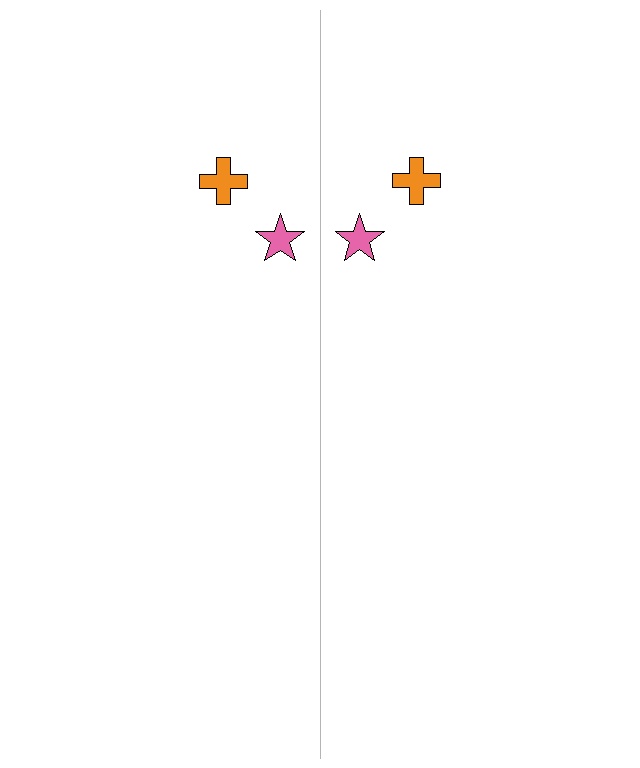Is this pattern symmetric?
Yes, this pattern has bilateral (reflection) symmetry.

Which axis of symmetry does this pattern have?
The pattern has a vertical axis of symmetry running through the center of the image.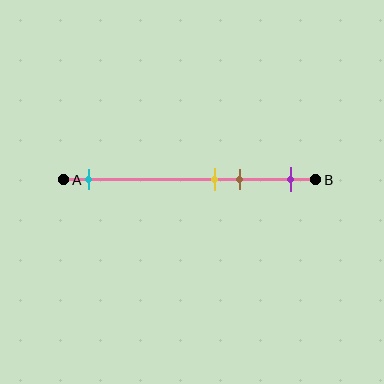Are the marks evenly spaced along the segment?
No, the marks are not evenly spaced.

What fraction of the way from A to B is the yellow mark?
The yellow mark is approximately 60% (0.6) of the way from A to B.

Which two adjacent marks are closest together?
The yellow and brown marks are the closest adjacent pair.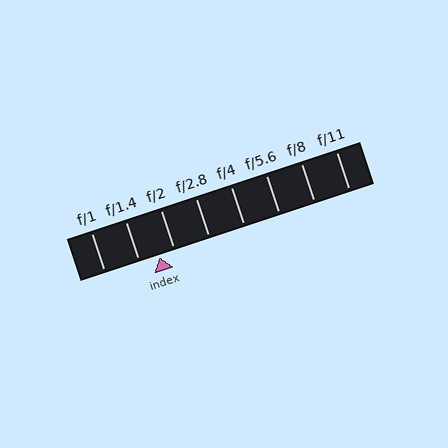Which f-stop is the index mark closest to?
The index mark is closest to f/2.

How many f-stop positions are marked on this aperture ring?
There are 8 f-stop positions marked.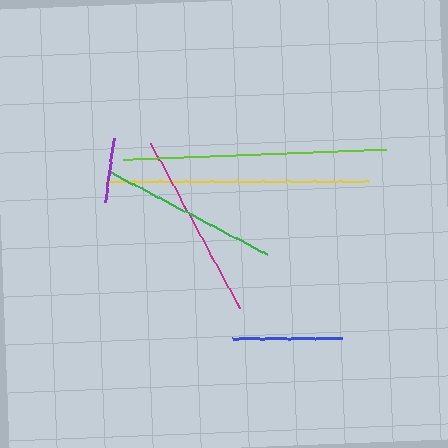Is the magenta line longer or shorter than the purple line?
The magenta line is longer than the purple line.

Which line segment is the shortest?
The purple line is the shortest at approximately 64 pixels.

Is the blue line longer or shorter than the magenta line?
The magenta line is longer than the blue line.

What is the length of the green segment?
The green segment is approximately 177 pixels long.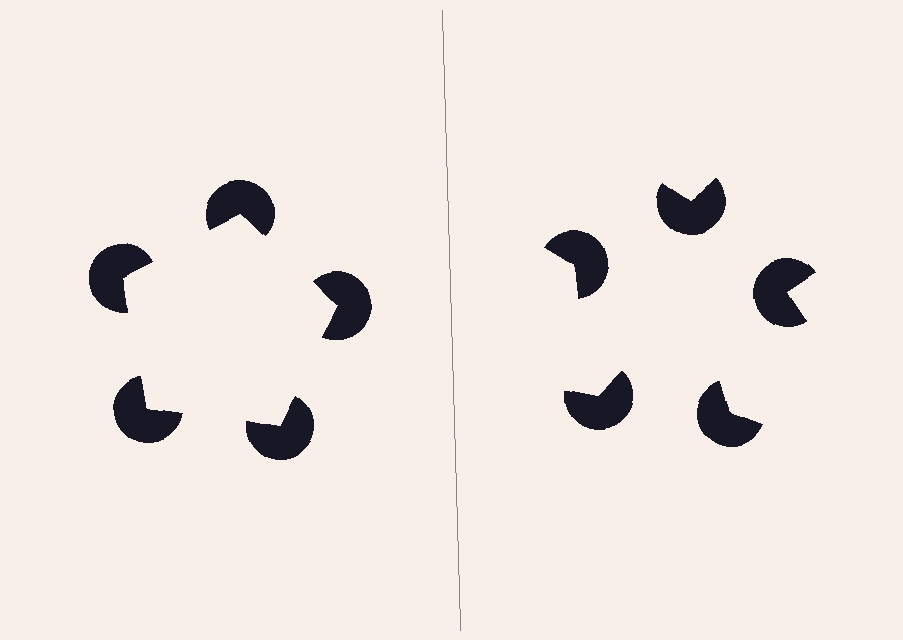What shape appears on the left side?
An illusory pentagon.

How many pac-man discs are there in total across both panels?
10 — 5 on each side.